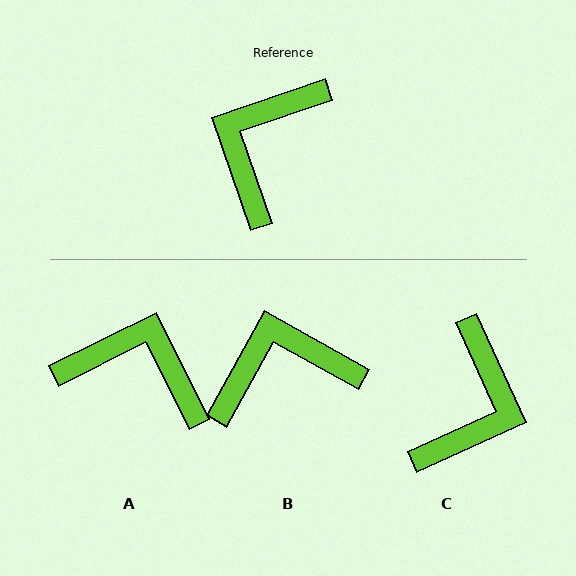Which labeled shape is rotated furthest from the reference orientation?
C, about 174 degrees away.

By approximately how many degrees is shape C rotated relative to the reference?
Approximately 174 degrees clockwise.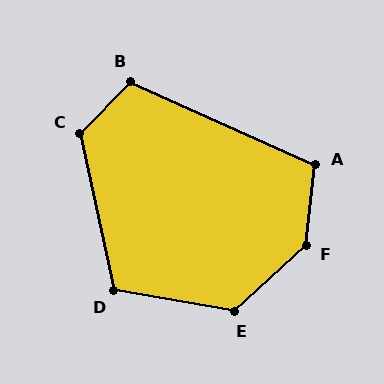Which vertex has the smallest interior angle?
A, at approximately 108 degrees.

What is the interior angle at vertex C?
Approximately 124 degrees (obtuse).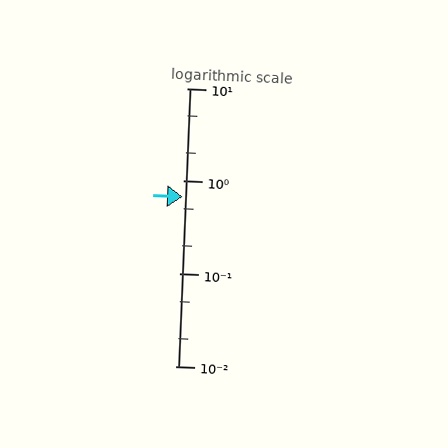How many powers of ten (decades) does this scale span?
The scale spans 3 decades, from 0.01 to 10.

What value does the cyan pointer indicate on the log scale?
The pointer indicates approximately 0.67.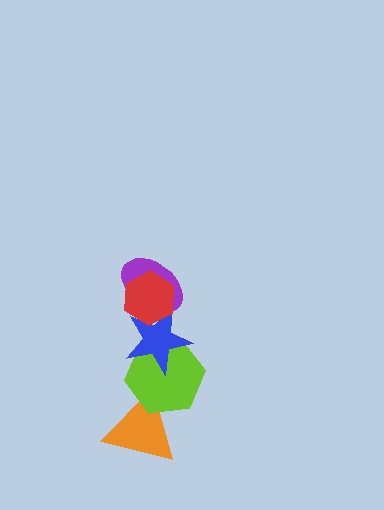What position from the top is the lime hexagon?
The lime hexagon is 4th from the top.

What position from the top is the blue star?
The blue star is 3rd from the top.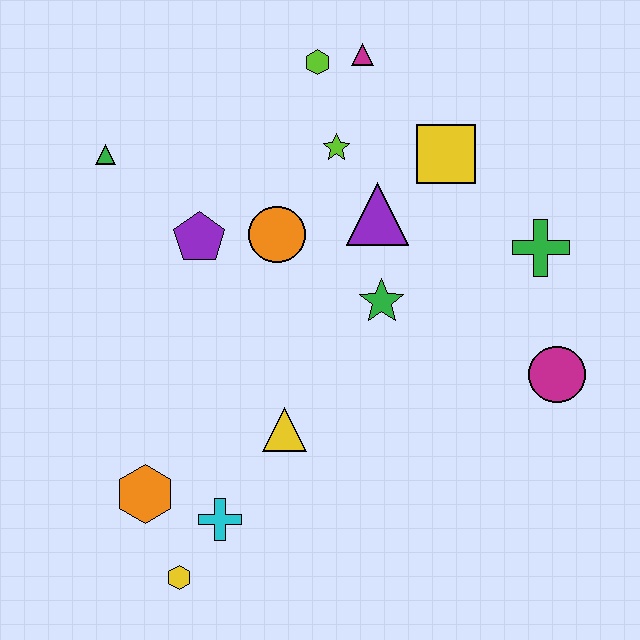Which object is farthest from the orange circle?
The yellow hexagon is farthest from the orange circle.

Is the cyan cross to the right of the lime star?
No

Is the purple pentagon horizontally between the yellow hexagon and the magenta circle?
Yes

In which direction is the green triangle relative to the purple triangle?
The green triangle is to the left of the purple triangle.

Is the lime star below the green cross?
No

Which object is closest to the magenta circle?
The green cross is closest to the magenta circle.